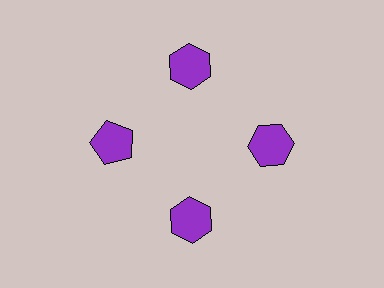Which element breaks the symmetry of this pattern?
The purple pentagon at roughly the 9 o'clock position breaks the symmetry. All other shapes are purple hexagons.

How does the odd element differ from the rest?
It has a different shape: pentagon instead of hexagon.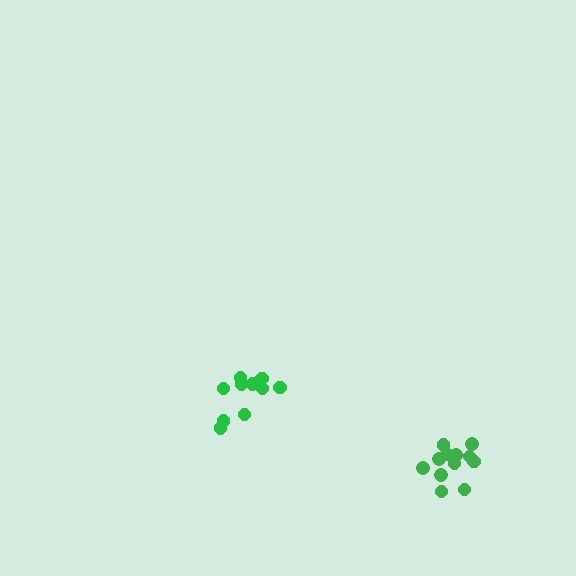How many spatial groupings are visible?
There are 2 spatial groupings.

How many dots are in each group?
Group 1: 10 dots, Group 2: 12 dots (22 total).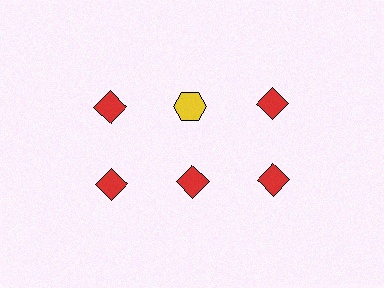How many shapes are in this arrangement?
There are 6 shapes arranged in a grid pattern.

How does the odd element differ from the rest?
It differs in both color (yellow instead of red) and shape (hexagon instead of diamond).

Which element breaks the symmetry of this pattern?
The yellow hexagon in the top row, second from left column breaks the symmetry. All other shapes are red diamonds.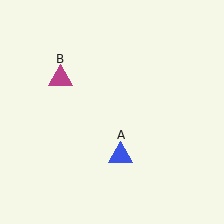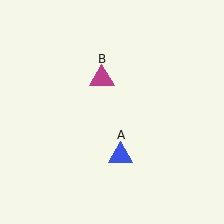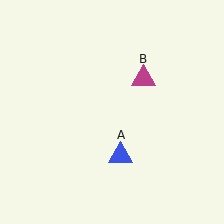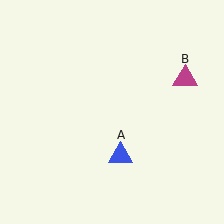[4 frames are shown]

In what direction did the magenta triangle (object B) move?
The magenta triangle (object B) moved right.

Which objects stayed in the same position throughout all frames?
Blue triangle (object A) remained stationary.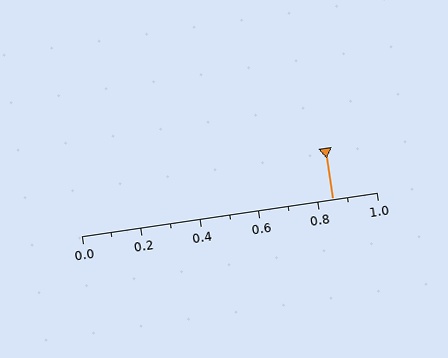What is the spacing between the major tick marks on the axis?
The major ticks are spaced 0.2 apart.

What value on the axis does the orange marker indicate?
The marker indicates approximately 0.85.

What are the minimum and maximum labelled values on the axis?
The axis runs from 0.0 to 1.0.